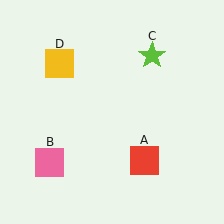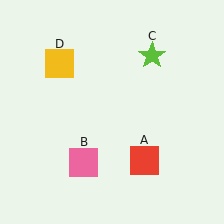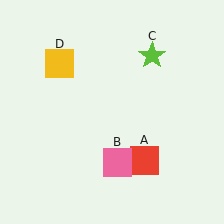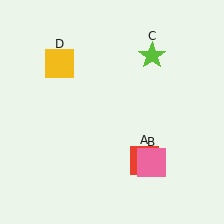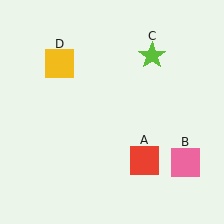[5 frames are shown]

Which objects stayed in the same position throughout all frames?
Red square (object A) and lime star (object C) and yellow square (object D) remained stationary.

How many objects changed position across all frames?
1 object changed position: pink square (object B).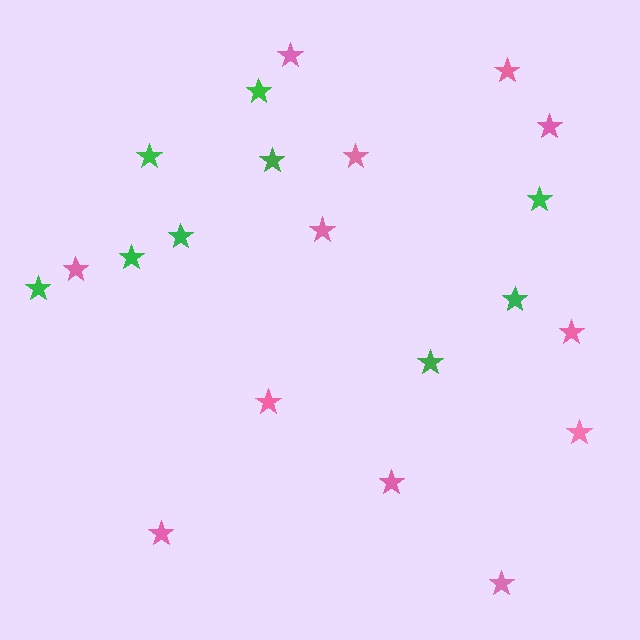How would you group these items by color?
There are 2 groups: one group of pink stars (12) and one group of green stars (9).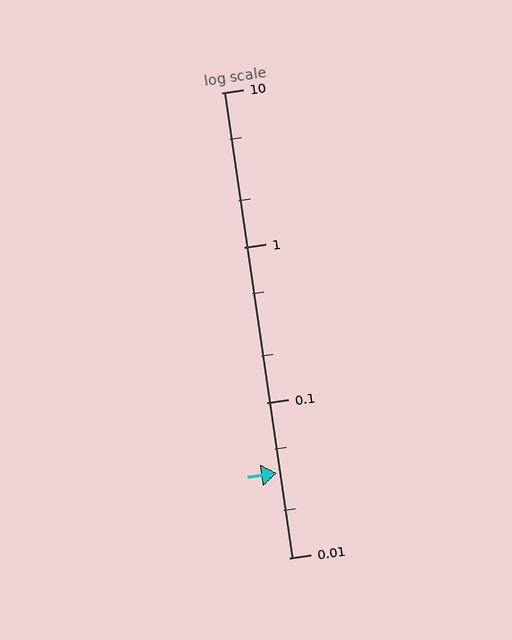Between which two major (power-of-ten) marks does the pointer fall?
The pointer is between 0.01 and 0.1.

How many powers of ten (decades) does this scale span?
The scale spans 3 decades, from 0.01 to 10.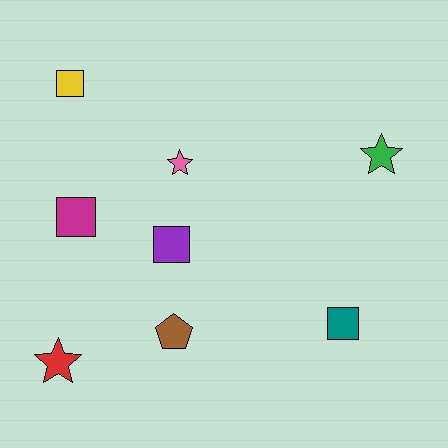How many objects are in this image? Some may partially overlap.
There are 8 objects.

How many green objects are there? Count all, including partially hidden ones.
There is 1 green object.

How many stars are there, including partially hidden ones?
There are 3 stars.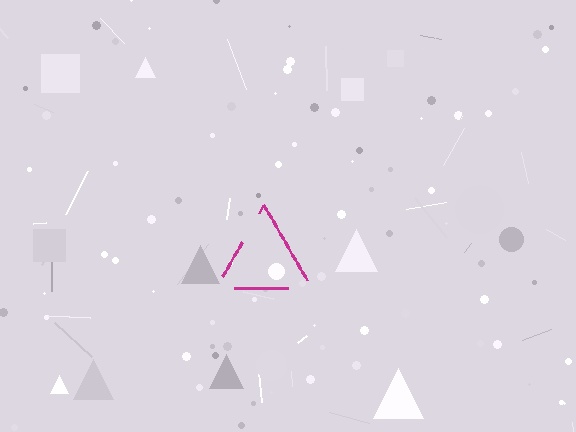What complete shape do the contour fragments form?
The contour fragments form a triangle.